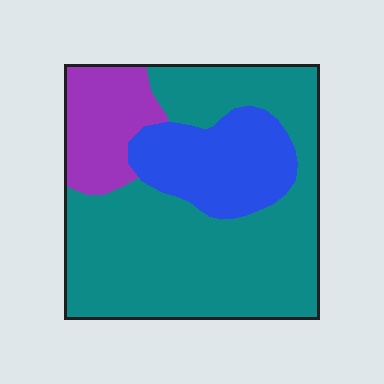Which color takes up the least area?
Purple, at roughly 15%.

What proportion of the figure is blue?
Blue covers around 20% of the figure.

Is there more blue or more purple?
Blue.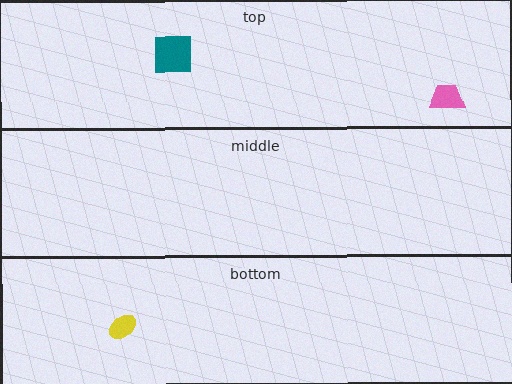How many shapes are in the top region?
2.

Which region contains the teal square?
The top region.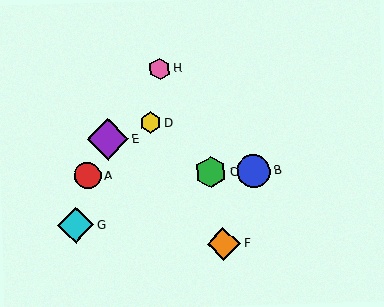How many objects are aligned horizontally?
3 objects (A, B, C) are aligned horizontally.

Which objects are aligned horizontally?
Objects A, B, C are aligned horizontally.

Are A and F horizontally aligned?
No, A is at y≈176 and F is at y≈244.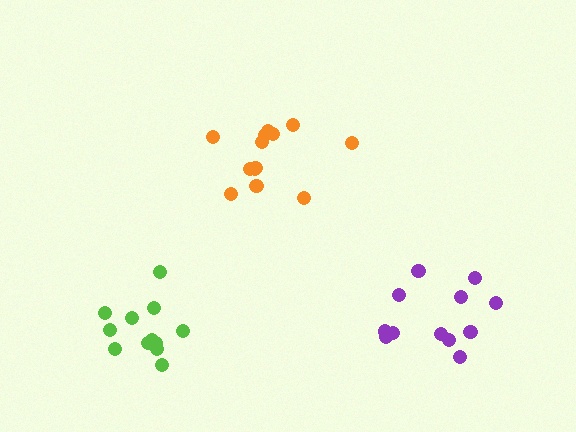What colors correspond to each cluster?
The clusters are colored: orange, purple, lime.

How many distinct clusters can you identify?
There are 3 distinct clusters.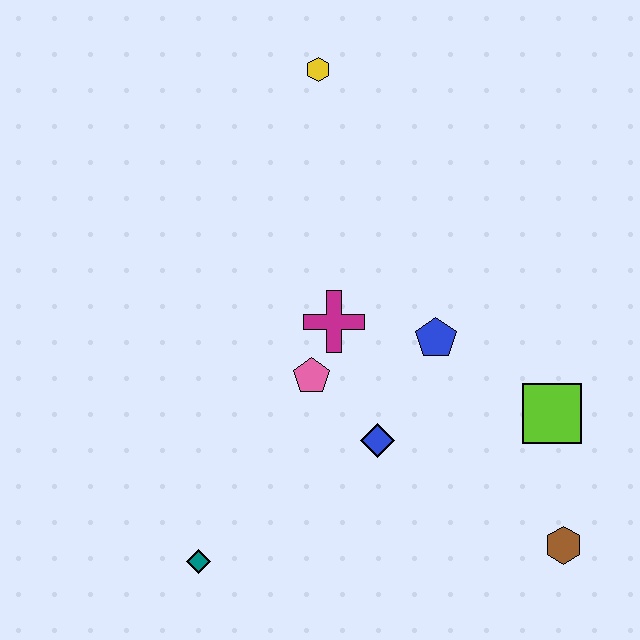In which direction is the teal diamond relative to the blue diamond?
The teal diamond is to the left of the blue diamond.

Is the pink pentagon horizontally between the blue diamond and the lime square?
No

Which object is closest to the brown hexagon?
The lime square is closest to the brown hexagon.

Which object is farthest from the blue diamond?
The yellow hexagon is farthest from the blue diamond.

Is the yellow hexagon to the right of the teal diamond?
Yes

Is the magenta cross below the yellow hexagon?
Yes